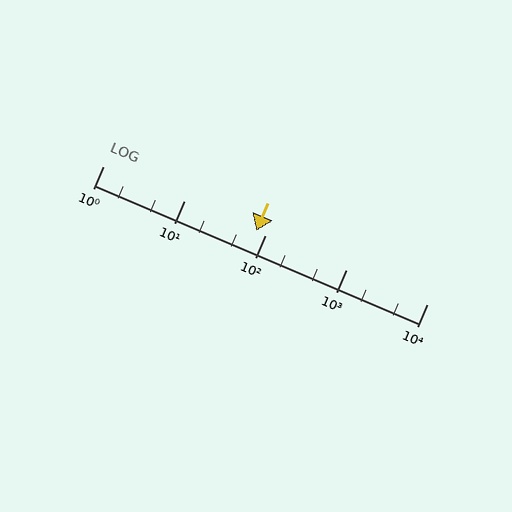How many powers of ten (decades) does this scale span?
The scale spans 4 decades, from 1 to 10000.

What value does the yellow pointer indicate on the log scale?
The pointer indicates approximately 79.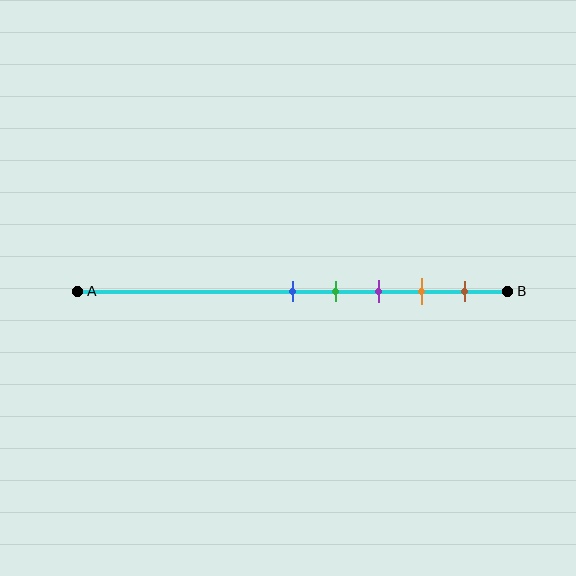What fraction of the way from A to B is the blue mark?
The blue mark is approximately 50% (0.5) of the way from A to B.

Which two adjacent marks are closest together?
The blue and green marks are the closest adjacent pair.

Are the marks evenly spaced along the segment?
Yes, the marks are approximately evenly spaced.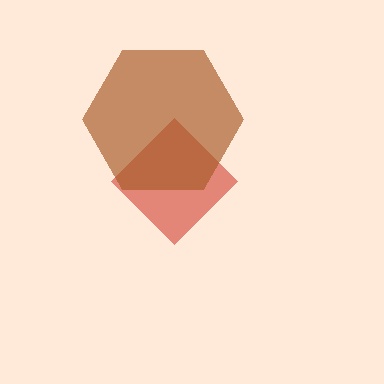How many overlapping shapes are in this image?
There are 2 overlapping shapes in the image.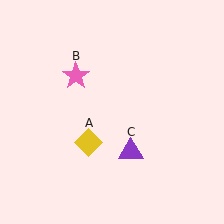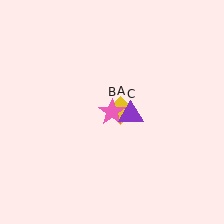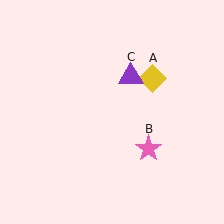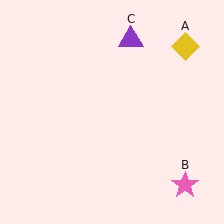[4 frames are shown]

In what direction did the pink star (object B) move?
The pink star (object B) moved down and to the right.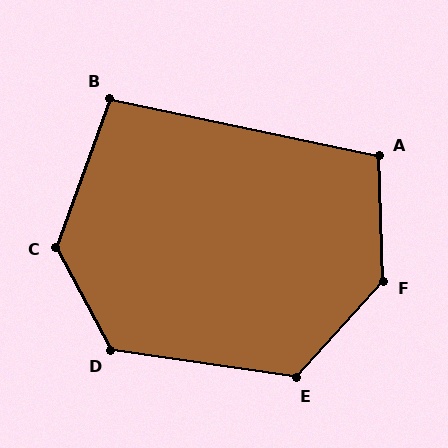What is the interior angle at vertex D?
Approximately 126 degrees (obtuse).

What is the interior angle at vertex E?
Approximately 124 degrees (obtuse).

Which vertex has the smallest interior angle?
B, at approximately 98 degrees.